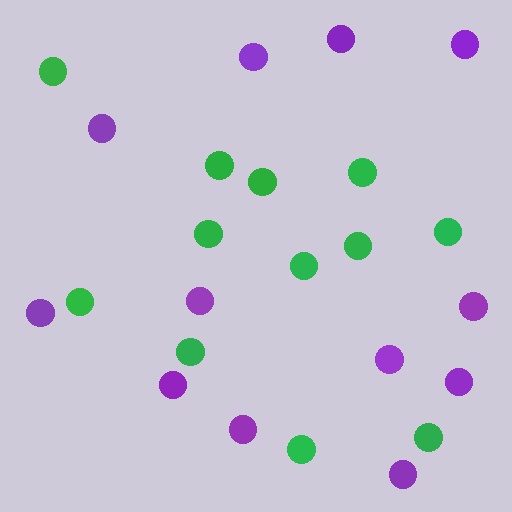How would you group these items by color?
There are 2 groups: one group of green circles (12) and one group of purple circles (12).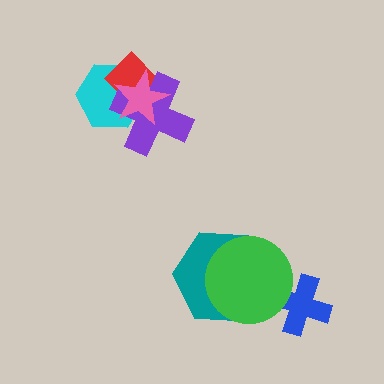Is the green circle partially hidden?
No, no other shape covers it.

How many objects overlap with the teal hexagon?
1 object overlaps with the teal hexagon.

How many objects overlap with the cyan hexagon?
3 objects overlap with the cyan hexagon.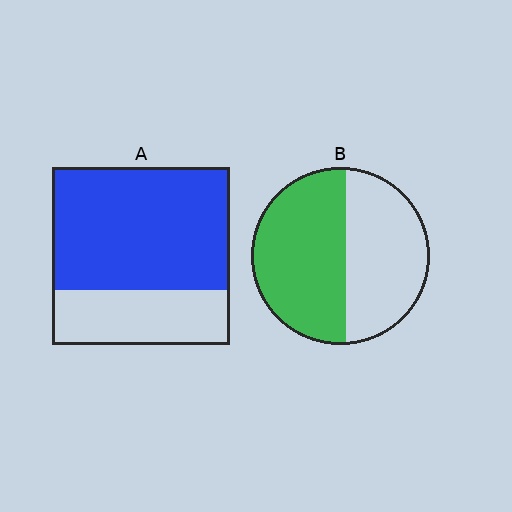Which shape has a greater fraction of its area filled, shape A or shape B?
Shape A.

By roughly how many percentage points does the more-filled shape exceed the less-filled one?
By roughly 15 percentage points (A over B).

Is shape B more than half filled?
Roughly half.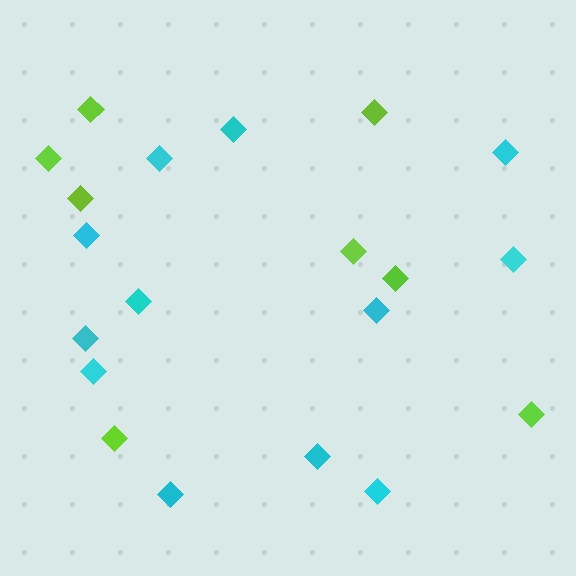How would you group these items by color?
There are 2 groups: one group of lime diamonds (8) and one group of cyan diamonds (12).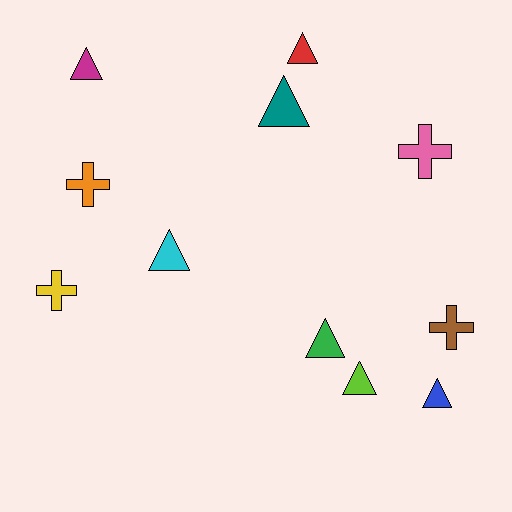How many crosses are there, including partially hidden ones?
There are 4 crosses.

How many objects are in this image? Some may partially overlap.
There are 11 objects.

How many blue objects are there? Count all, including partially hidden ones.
There is 1 blue object.